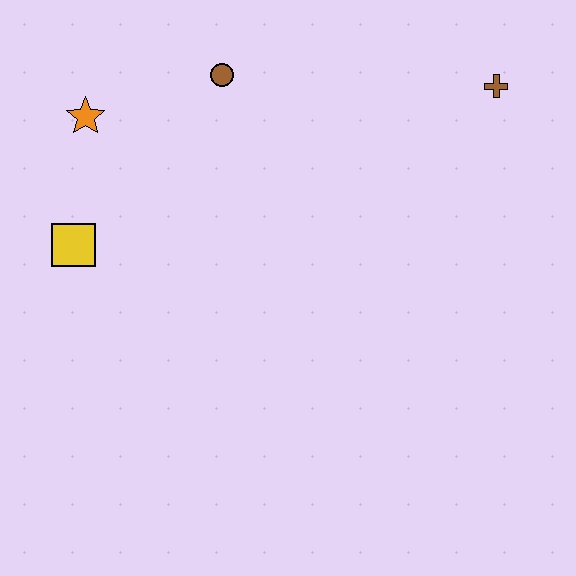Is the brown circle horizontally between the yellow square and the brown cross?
Yes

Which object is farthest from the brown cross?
The yellow square is farthest from the brown cross.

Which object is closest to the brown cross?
The brown circle is closest to the brown cross.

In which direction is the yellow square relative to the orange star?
The yellow square is below the orange star.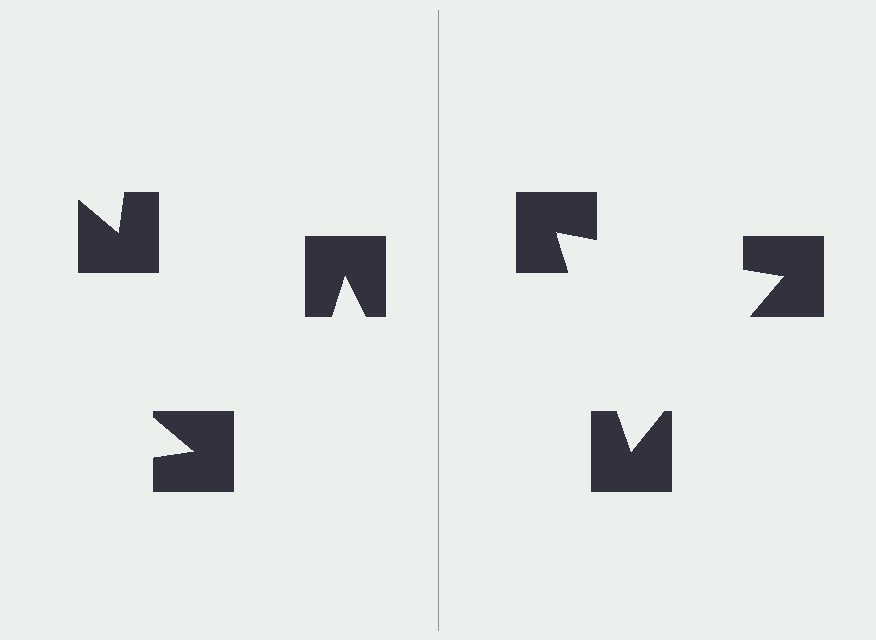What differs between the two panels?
The notched squares are positioned identically on both sides; only the wedge orientations differ. On the right they align to a triangle; on the left they are misaligned.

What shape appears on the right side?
An illusory triangle.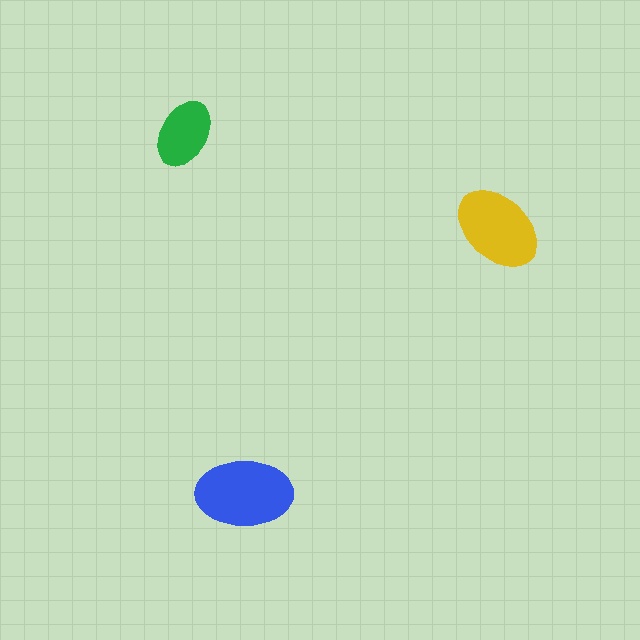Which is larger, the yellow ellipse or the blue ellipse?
The blue one.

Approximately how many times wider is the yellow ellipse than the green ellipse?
About 1.5 times wider.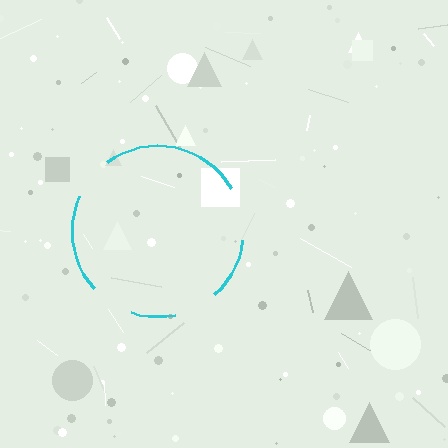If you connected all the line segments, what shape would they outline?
They would outline a circle.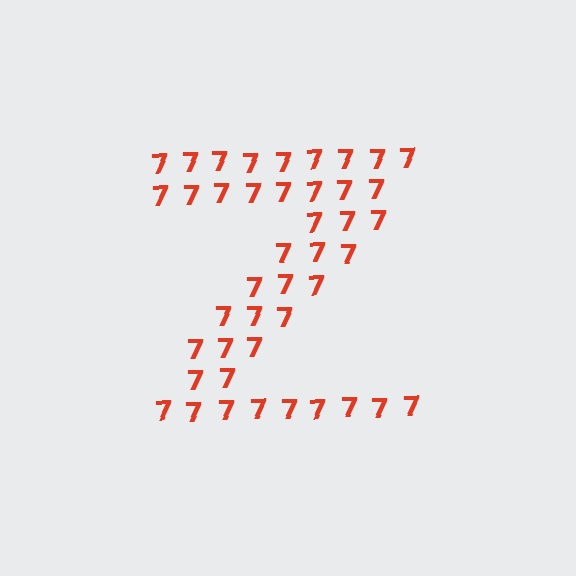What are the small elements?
The small elements are digit 7's.